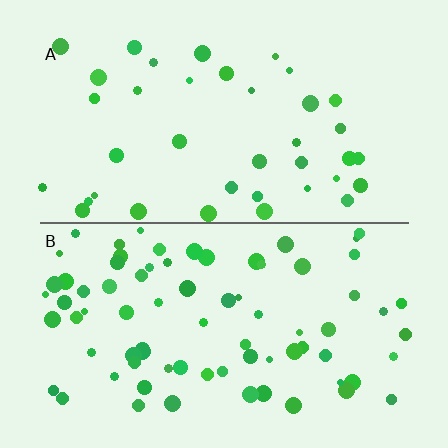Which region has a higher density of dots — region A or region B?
B (the bottom).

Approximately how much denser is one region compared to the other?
Approximately 2.0× — region B over region A.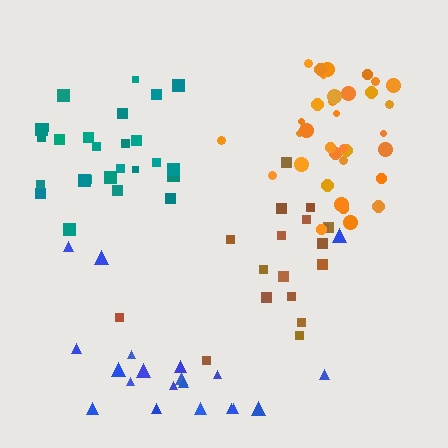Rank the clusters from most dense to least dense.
orange, teal, brown, blue.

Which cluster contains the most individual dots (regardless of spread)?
Orange (34).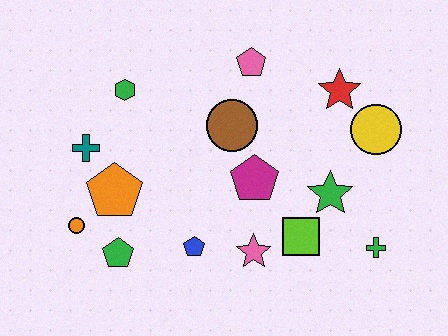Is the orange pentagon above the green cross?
Yes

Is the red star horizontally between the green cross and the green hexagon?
Yes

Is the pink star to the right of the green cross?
No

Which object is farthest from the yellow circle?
The orange circle is farthest from the yellow circle.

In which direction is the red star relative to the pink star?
The red star is above the pink star.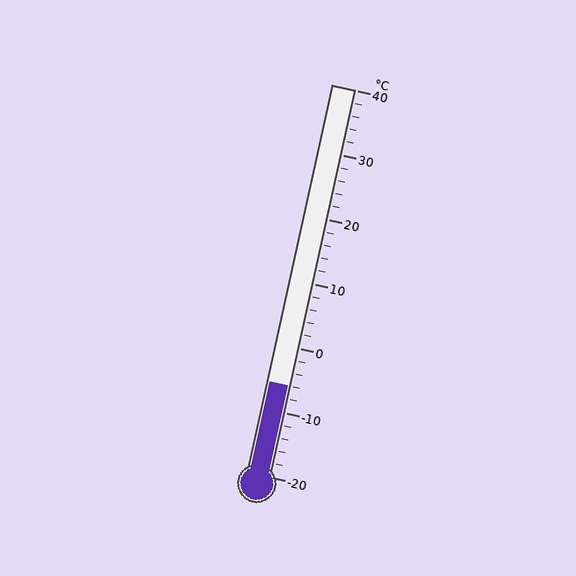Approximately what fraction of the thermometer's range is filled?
The thermometer is filled to approximately 25% of its range.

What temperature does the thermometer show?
The thermometer shows approximately -6°C.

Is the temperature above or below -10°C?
The temperature is above -10°C.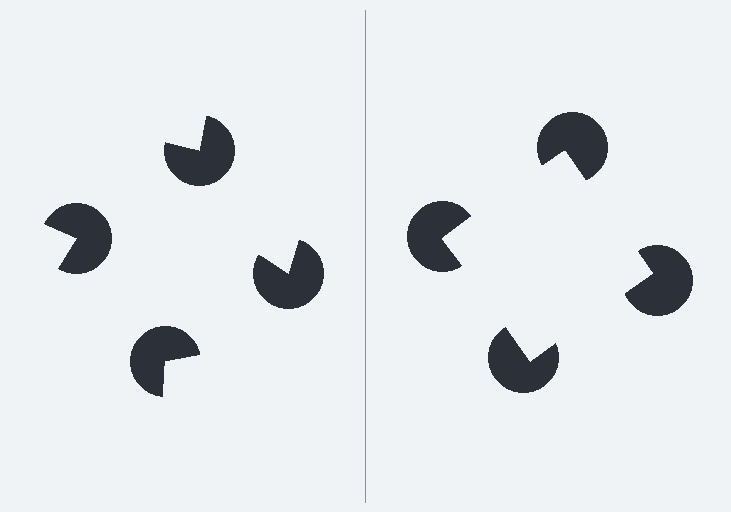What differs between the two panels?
The pac-man discs are positioned identically on both sides; only the wedge orientations differ. On the right they align to a square; on the left they are misaligned.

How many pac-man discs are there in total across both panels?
8 — 4 on each side.